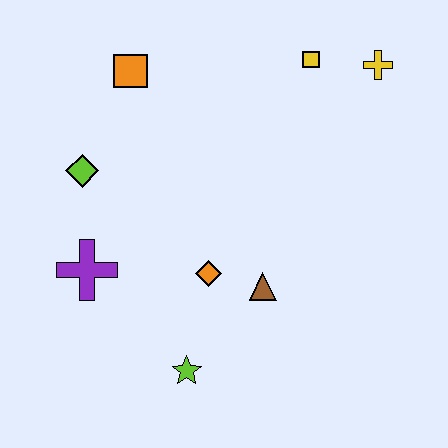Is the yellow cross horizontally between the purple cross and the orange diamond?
No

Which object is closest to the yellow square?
The yellow cross is closest to the yellow square.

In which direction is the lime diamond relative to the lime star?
The lime diamond is above the lime star.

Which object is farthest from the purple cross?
The yellow cross is farthest from the purple cross.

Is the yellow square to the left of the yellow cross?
Yes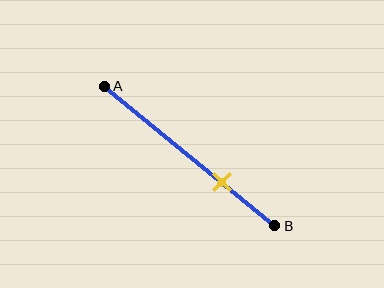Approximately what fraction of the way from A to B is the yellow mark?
The yellow mark is approximately 70% of the way from A to B.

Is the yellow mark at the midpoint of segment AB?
No, the mark is at about 70% from A, not at the 50% midpoint.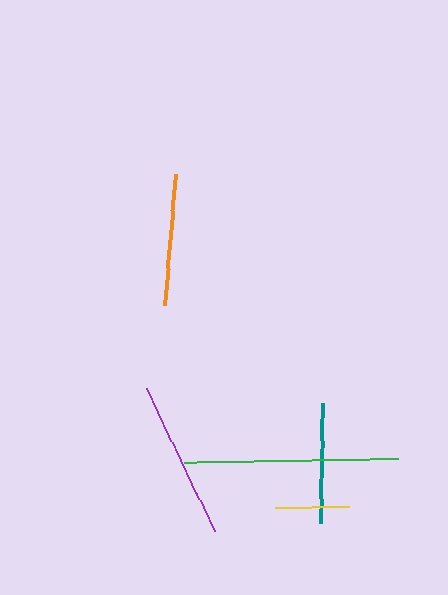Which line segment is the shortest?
The yellow line is the shortest at approximately 74 pixels.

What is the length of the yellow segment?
The yellow segment is approximately 74 pixels long.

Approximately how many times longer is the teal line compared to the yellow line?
The teal line is approximately 1.6 times the length of the yellow line.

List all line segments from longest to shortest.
From longest to shortest: green, purple, orange, teal, yellow.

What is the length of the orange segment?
The orange segment is approximately 132 pixels long.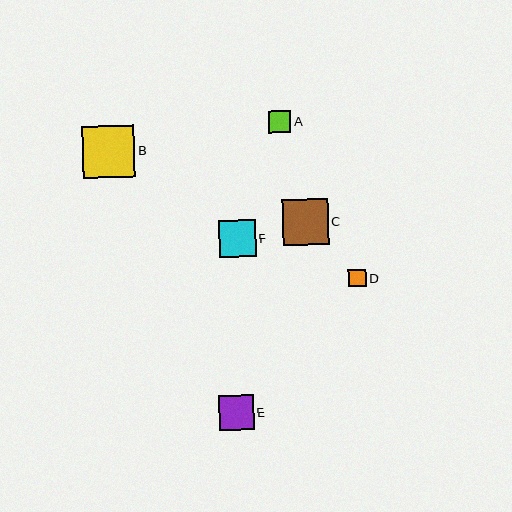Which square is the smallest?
Square D is the smallest with a size of approximately 17 pixels.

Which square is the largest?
Square B is the largest with a size of approximately 52 pixels.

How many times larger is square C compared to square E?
Square C is approximately 1.3 times the size of square E.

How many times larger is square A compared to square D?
Square A is approximately 1.3 times the size of square D.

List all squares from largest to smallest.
From largest to smallest: B, C, F, E, A, D.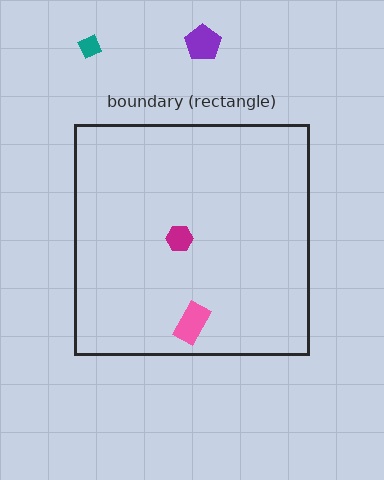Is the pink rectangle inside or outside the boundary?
Inside.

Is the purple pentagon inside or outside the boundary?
Outside.